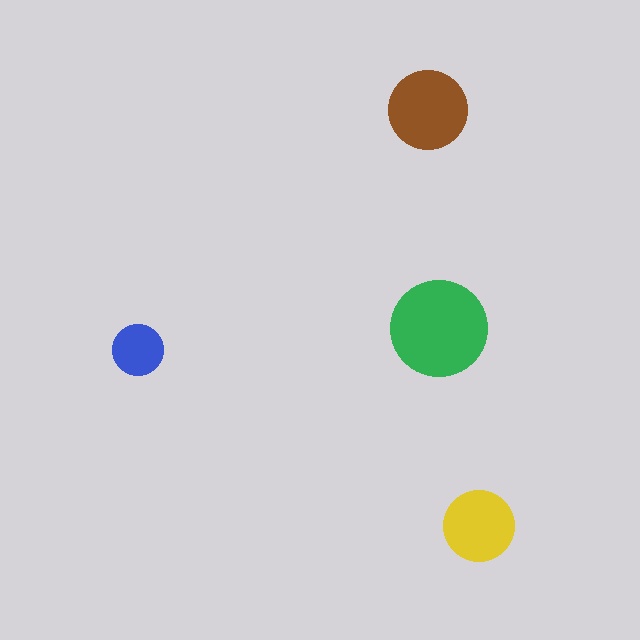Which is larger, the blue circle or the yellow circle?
The yellow one.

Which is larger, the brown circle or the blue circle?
The brown one.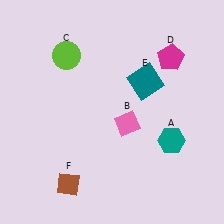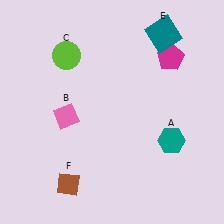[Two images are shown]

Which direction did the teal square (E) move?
The teal square (E) moved up.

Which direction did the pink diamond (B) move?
The pink diamond (B) moved left.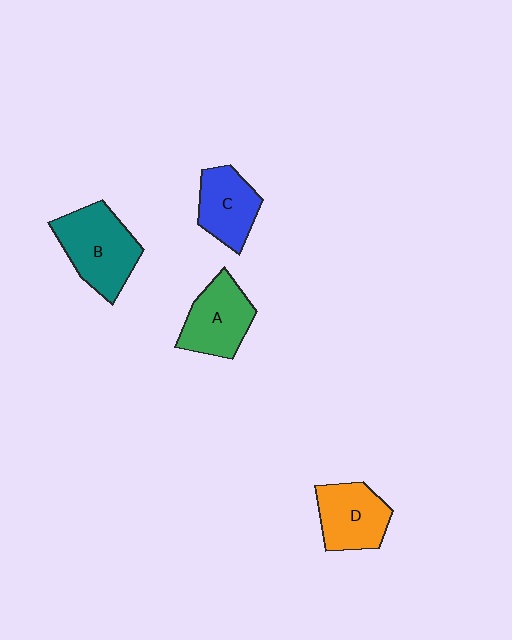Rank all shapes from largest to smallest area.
From largest to smallest: B (teal), A (green), D (orange), C (blue).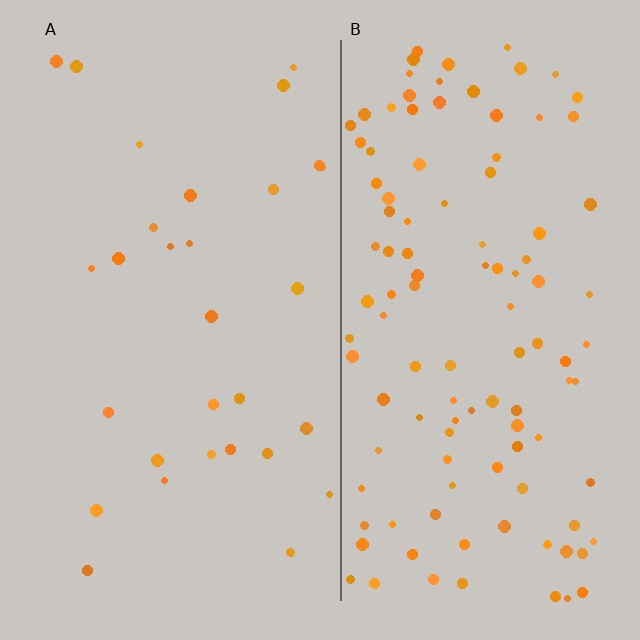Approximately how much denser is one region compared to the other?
Approximately 3.8× — region B over region A.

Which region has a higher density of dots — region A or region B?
B (the right).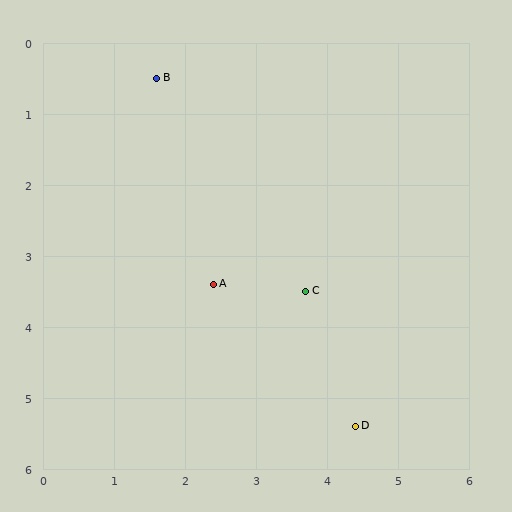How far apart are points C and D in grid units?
Points C and D are about 2.0 grid units apart.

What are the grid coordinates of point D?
Point D is at approximately (4.4, 5.4).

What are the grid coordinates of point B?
Point B is at approximately (1.6, 0.5).